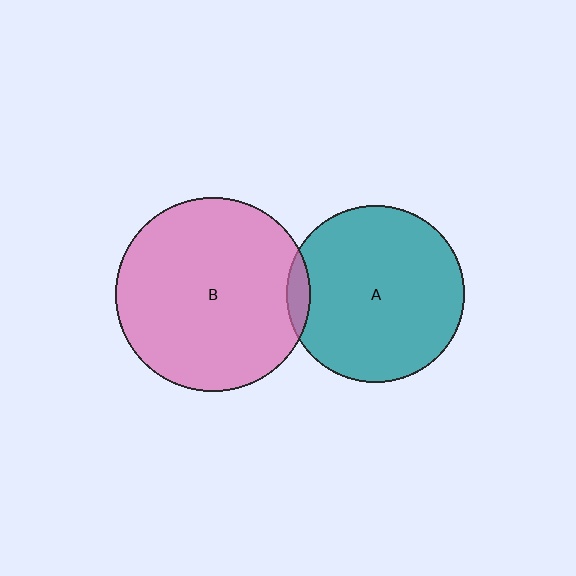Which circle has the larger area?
Circle B (pink).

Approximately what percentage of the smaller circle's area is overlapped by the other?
Approximately 5%.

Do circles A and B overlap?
Yes.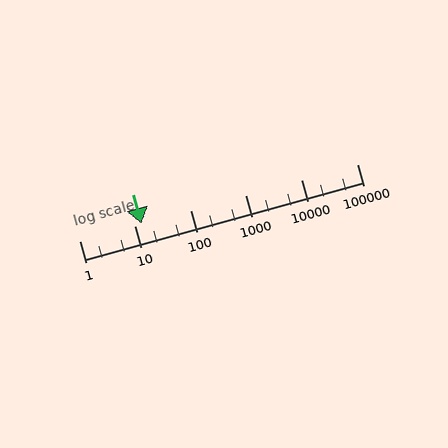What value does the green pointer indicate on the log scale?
The pointer indicates approximately 13.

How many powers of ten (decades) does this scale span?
The scale spans 5 decades, from 1 to 100000.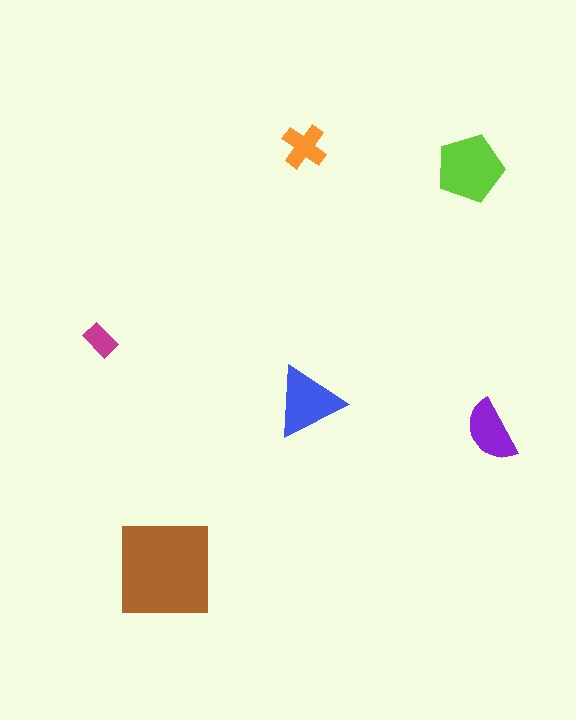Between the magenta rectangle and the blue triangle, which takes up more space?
The blue triangle.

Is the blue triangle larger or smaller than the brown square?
Smaller.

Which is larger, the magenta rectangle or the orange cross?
The orange cross.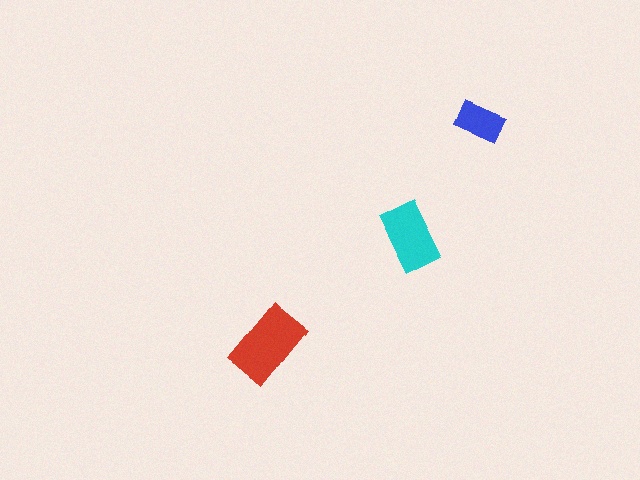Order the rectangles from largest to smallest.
the red one, the cyan one, the blue one.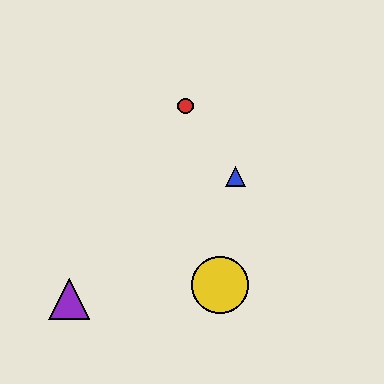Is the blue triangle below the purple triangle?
No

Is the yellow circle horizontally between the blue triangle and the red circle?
Yes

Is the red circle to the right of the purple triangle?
Yes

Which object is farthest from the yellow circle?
The red circle is farthest from the yellow circle.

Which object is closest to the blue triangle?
The red circle is closest to the blue triangle.